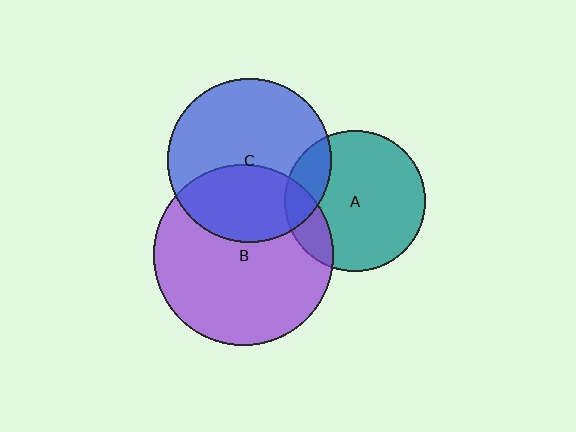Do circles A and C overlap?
Yes.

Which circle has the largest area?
Circle B (purple).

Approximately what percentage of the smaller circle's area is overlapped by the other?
Approximately 20%.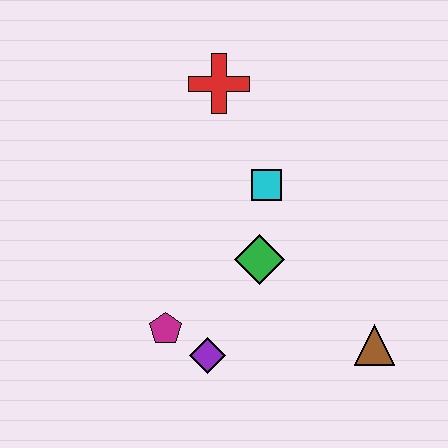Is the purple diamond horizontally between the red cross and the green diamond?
No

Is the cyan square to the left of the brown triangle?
Yes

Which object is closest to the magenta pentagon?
The purple diamond is closest to the magenta pentagon.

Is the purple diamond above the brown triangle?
No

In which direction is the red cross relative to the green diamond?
The red cross is above the green diamond.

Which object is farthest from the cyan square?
The brown triangle is farthest from the cyan square.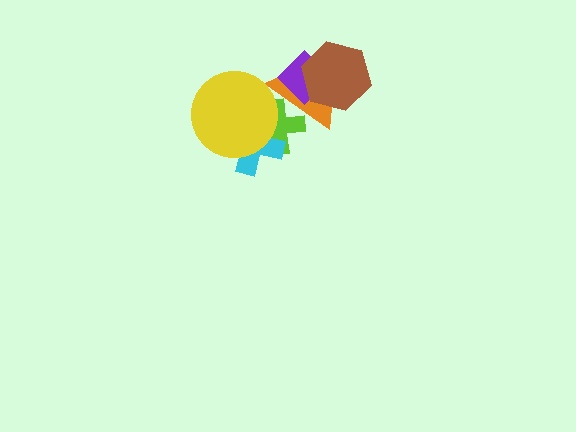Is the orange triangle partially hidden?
Yes, it is partially covered by another shape.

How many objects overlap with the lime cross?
3 objects overlap with the lime cross.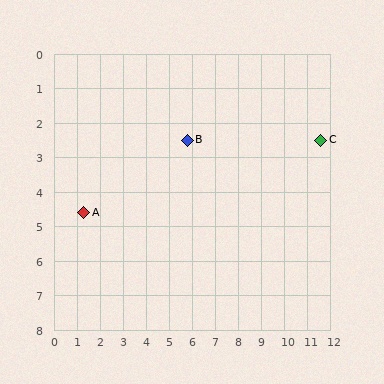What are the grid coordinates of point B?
Point B is at approximately (5.8, 2.5).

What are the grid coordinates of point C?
Point C is at approximately (11.6, 2.5).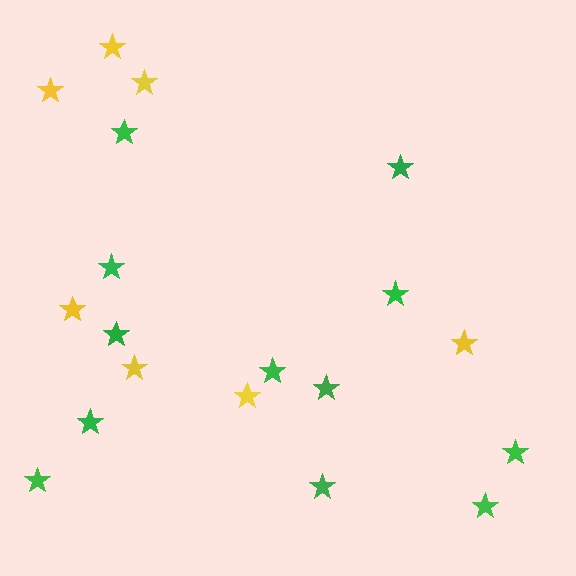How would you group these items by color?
There are 2 groups: one group of green stars (12) and one group of yellow stars (7).